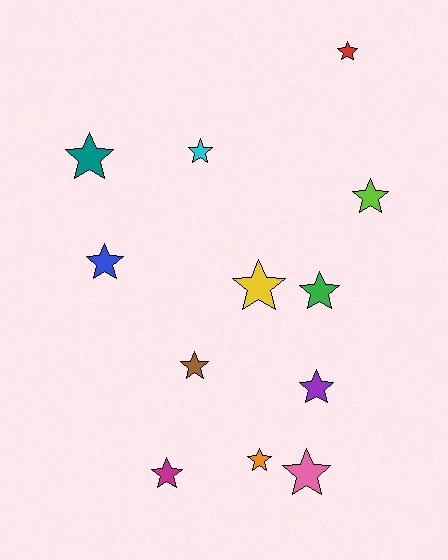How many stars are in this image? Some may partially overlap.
There are 12 stars.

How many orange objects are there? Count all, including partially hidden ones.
There is 1 orange object.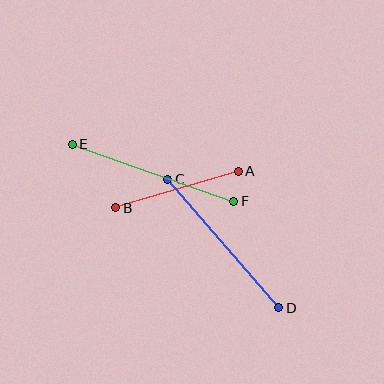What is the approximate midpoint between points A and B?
The midpoint is at approximately (177, 190) pixels.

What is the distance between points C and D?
The distance is approximately 170 pixels.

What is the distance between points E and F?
The distance is approximately 171 pixels.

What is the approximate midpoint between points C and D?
The midpoint is at approximately (223, 243) pixels.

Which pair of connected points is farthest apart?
Points E and F are farthest apart.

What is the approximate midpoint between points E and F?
The midpoint is at approximately (153, 173) pixels.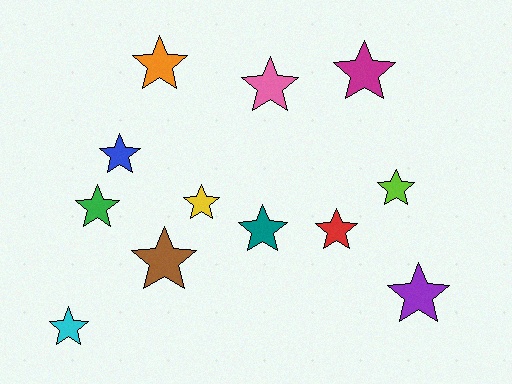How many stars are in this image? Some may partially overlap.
There are 12 stars.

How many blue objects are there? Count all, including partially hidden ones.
There is 1 blue object.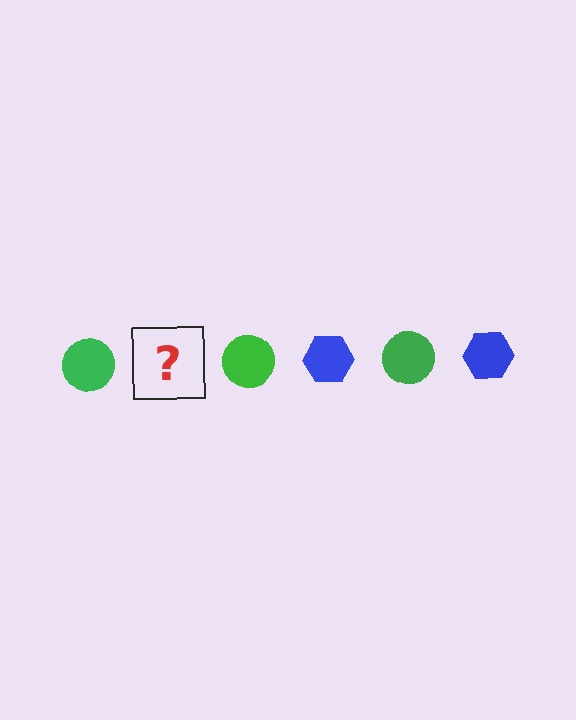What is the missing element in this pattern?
The missing element is a blue hexagon.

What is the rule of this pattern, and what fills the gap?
The rule is that the pattern alternates between green circle and blue hexagon. The gap should be filled with a blue hexagon.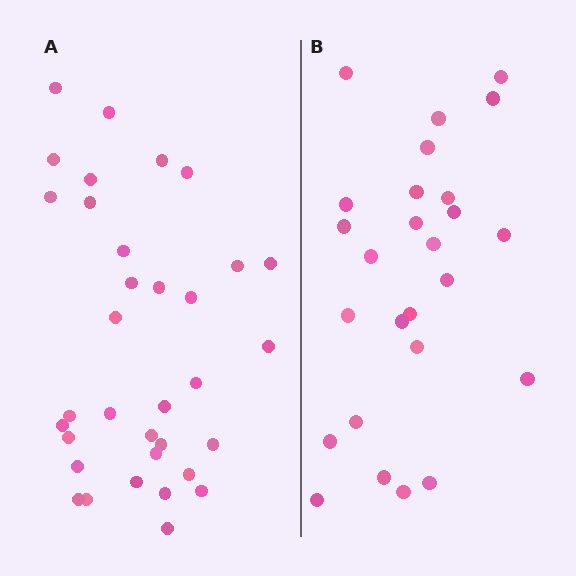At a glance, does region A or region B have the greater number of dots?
Region A (the left region) has more dots.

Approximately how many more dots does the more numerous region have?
Region A has roughly 8 or so more dots than region B.